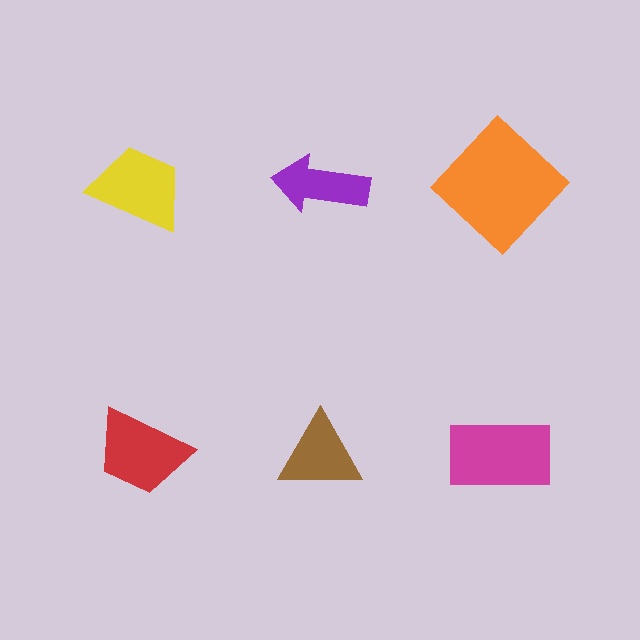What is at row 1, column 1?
A yellow trapezoid.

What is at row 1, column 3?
An orange diamond.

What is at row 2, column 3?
A magenta rectangle.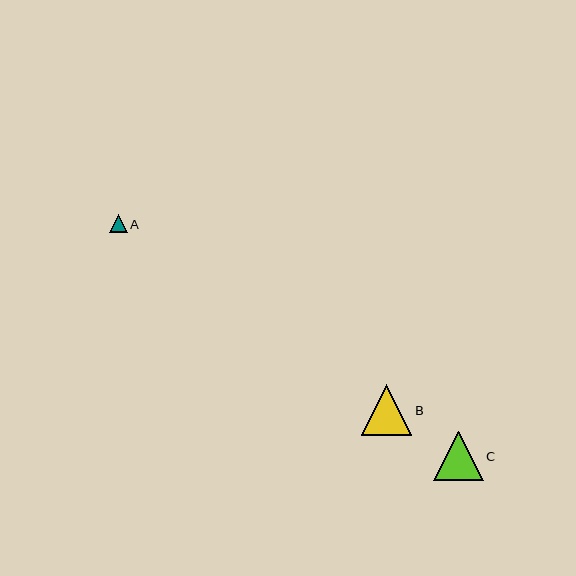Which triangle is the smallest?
Triangle A is the smallest with a size of approximately 18 pixels.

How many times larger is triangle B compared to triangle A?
Triangle B is approximately 2.8 times the size of triangle A.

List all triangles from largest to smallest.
From largest to smallest: B, C, A.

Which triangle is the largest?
Triangle B is the largest with a size of approximately 51 pixels.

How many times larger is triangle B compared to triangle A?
Triangle B is approximately 2.8 times the size of triangle A.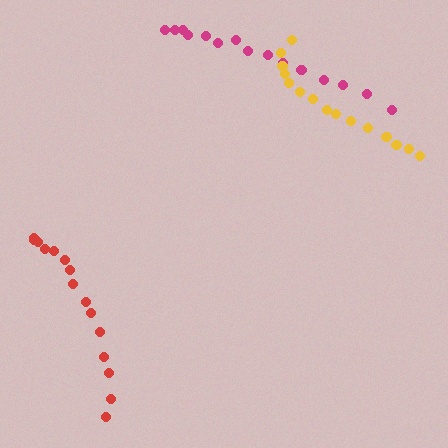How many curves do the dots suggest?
There are 3 distinct paths.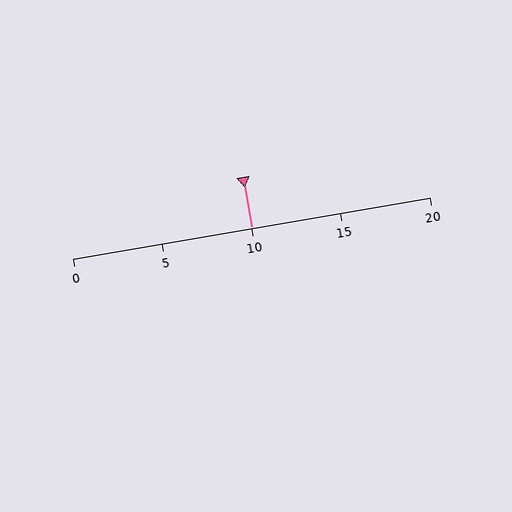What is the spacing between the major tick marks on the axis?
The major ticks are spaced 5 apart.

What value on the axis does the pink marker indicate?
The marker indicates approximately 10.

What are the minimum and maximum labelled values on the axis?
The axis runs from 0 to 20.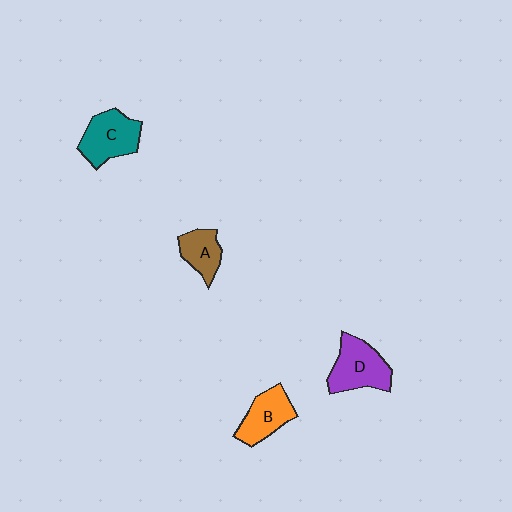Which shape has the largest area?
Shape D (purple).